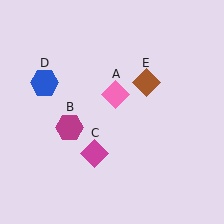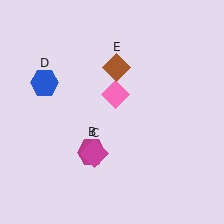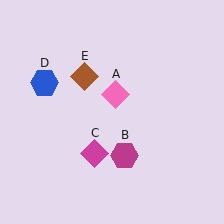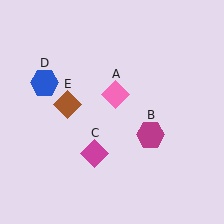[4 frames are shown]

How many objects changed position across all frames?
2 objects changed position: magenta hexagon (object B), brown diamond (object E).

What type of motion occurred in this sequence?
The magenta hexagon (object B), brown diamond (object E) rotated counterclockwise around the center of the scene.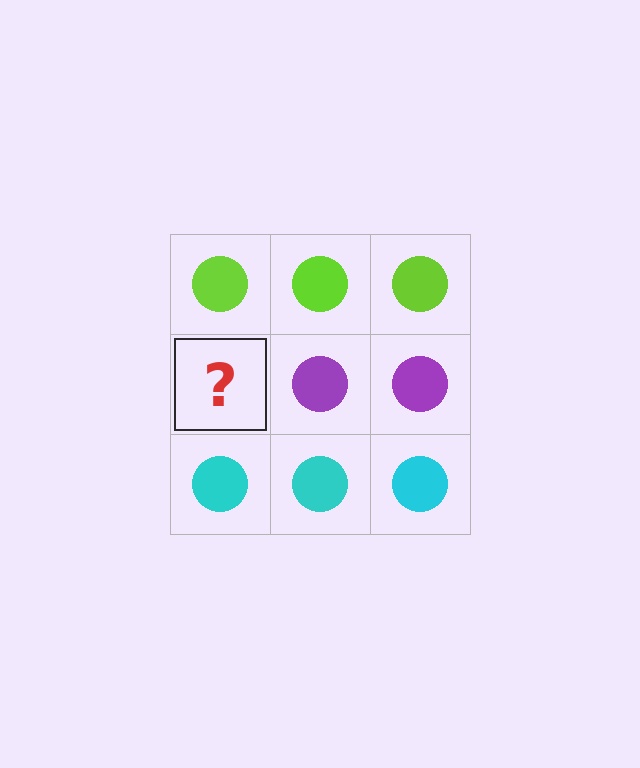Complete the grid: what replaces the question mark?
The question mark should be replaced with a purple circle.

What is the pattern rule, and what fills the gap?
The rule is that each row has a consistent color. The gap should be filled with a purple circle.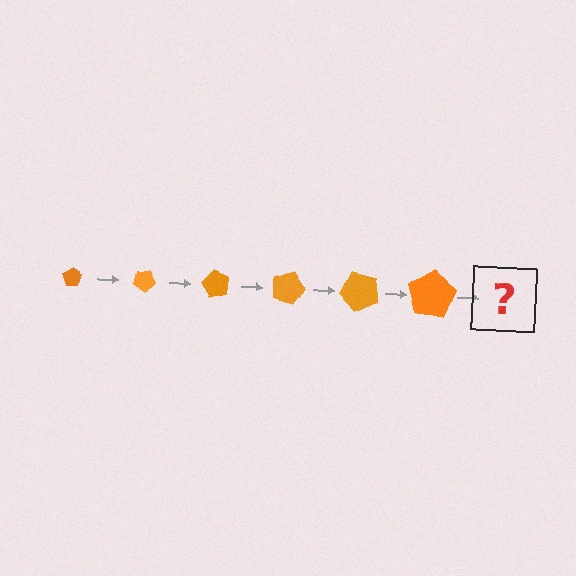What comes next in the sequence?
The next element should be a pentagon, larger than the previous one and rotated 180 degrees from the start.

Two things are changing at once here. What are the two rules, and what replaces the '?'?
The two rules are that the pentagon grows larger each step and it rotates 30 degrees each step. The '?' should be a pentagon, larger than the previous one and rotated 180 degrees from the start.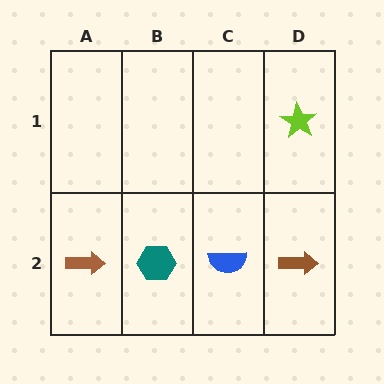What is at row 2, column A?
A brown arrow.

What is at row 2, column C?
A blue semicircle.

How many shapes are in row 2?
4 shapes.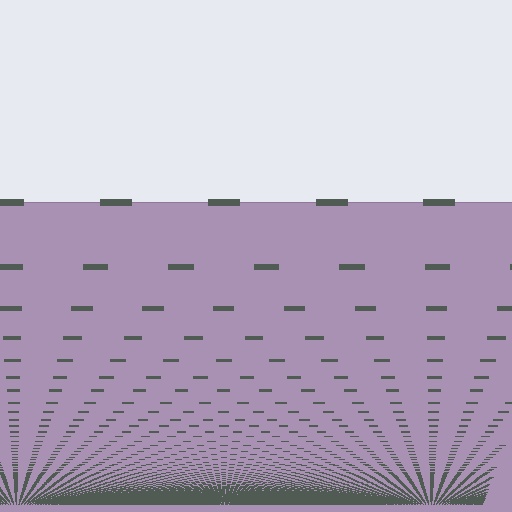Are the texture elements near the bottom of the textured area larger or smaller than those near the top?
Smaller. The gradient is inverted — elements near the bottom are smaller and denser.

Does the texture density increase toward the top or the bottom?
Density increases toward the bottom.